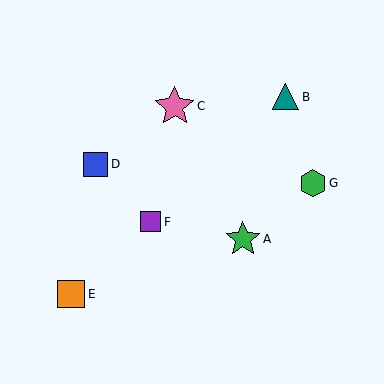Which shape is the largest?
The pink star (labeled C) is the largest.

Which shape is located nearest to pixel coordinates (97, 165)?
The blue square (labeled D) at (96, 164) is nearest to that location.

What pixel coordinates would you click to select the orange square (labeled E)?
Click at (71, 294) to select the orange square E.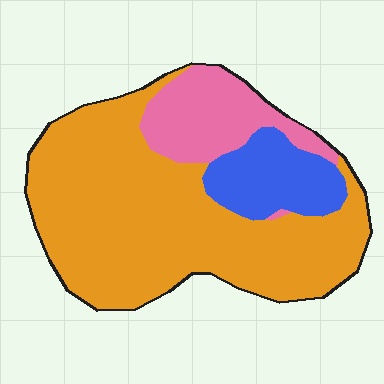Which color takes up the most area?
Orange, at roughly 70%.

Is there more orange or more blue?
Orange.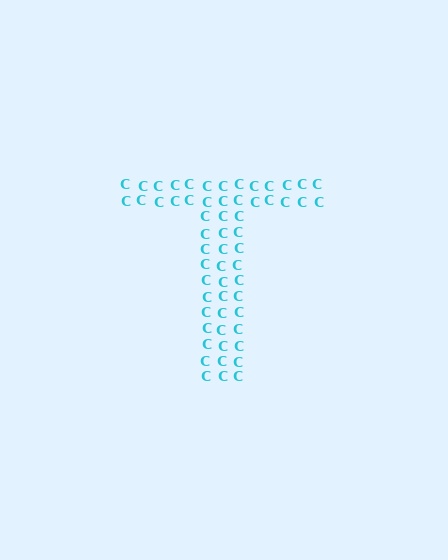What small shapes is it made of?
It is made of small letter C's.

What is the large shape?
The large shape is the letter T.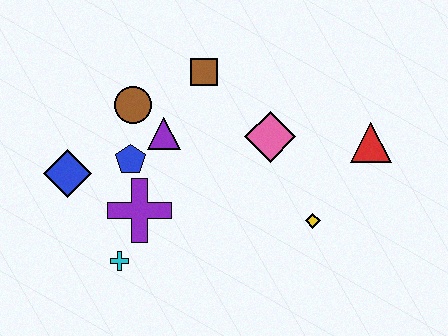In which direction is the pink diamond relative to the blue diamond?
The pink diamond is to the right of the blue diamond.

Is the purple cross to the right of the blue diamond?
Yes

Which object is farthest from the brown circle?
The red triangle is farthest from the brown circle.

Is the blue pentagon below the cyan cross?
No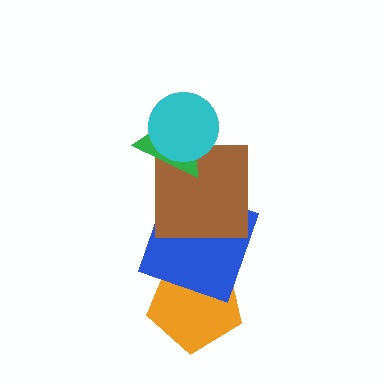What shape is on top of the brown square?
The green triangle is on top of the brown square.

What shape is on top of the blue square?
The brown square is on top of the blue square.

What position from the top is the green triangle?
The green triangle is 2nd from the top.